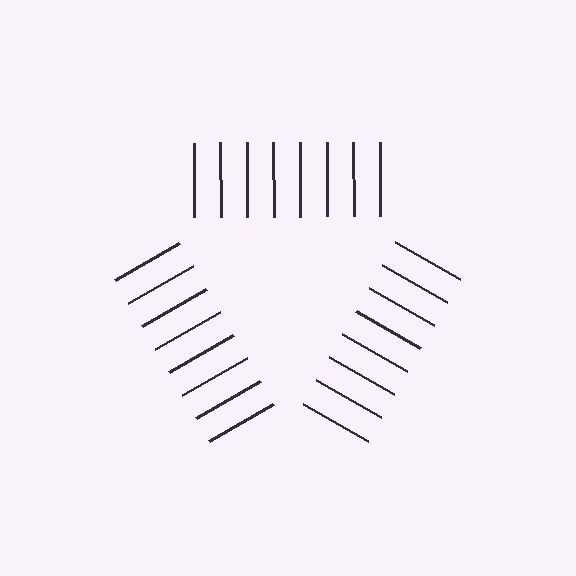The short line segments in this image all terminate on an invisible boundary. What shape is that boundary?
An illusory triangle — the line segments terminate on its edges but no continuous stroke is drawn.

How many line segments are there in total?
24 — 8 along each of the 3 edges.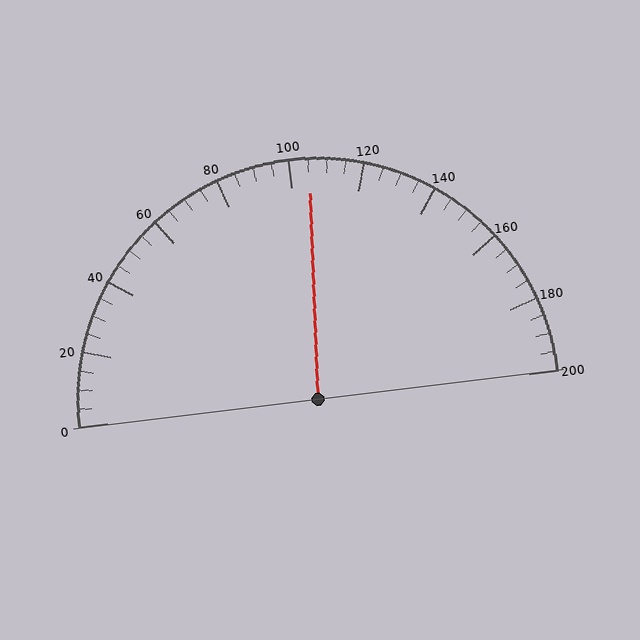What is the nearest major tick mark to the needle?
The nearest major tick mark is 100.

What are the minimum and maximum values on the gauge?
The gauge ranges from 0 to 200.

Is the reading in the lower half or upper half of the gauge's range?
The reading is in the upper half of the range (0 to 200).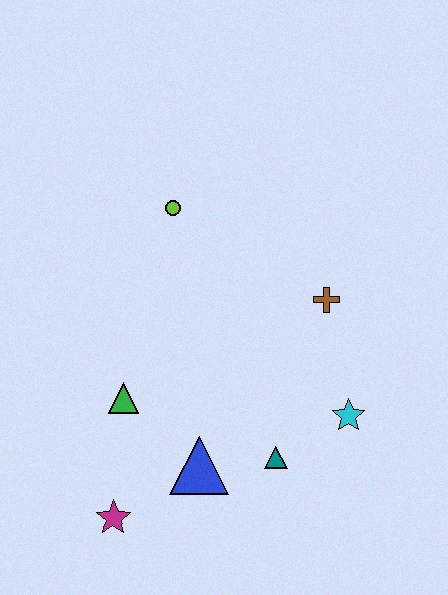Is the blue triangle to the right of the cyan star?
No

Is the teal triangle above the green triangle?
No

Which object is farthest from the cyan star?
The lime circle is farthest from the cyan star.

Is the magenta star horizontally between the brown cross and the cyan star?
No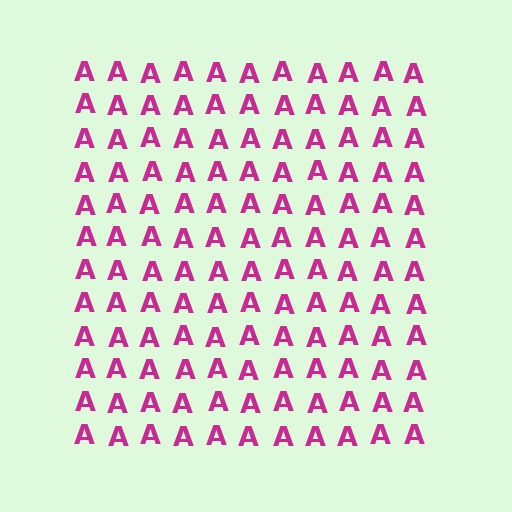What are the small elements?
The small elements are letter A's.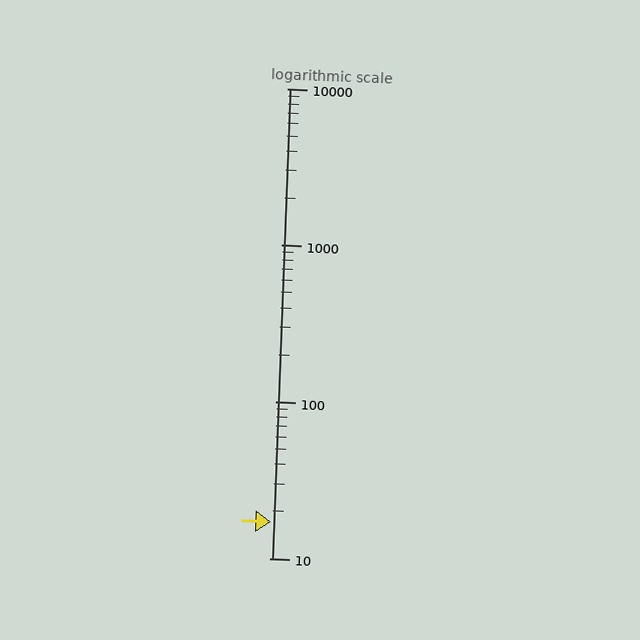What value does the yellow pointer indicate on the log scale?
The pointer indicates approximately 17.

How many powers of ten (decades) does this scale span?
The scale spans 3 decades, from 10 to 10000.